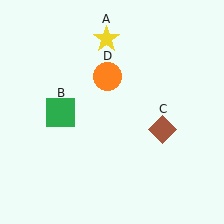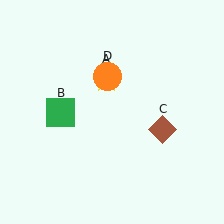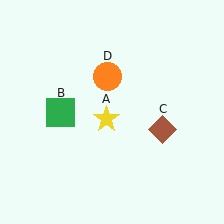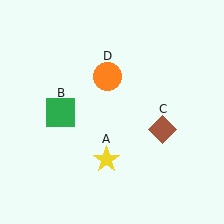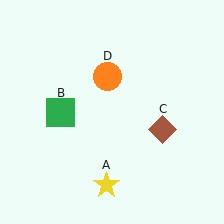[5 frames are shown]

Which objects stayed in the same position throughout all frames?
Green square (object B) and brown diamond (object C) and orange circle (object D) remained stationary.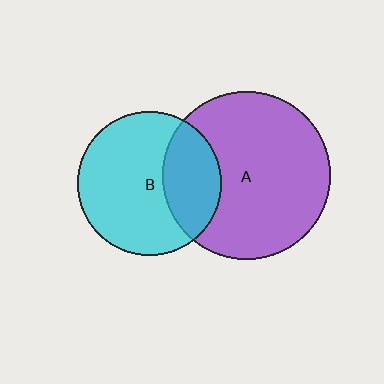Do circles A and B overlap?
Yes.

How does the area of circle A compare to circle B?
Approximately 1.4 times.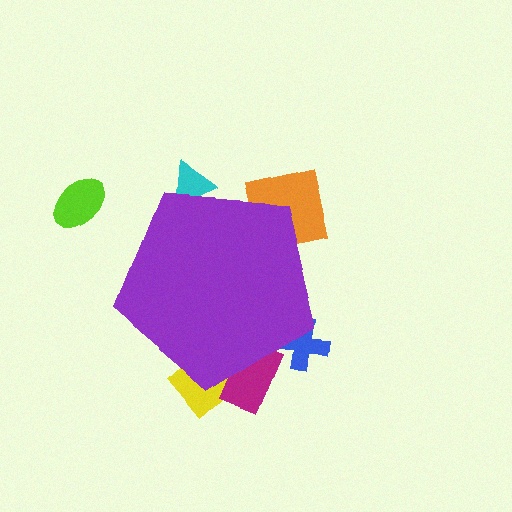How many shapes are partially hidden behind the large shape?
5 shapes are partially hidden.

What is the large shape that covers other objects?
A purple pentagon.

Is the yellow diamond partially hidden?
Yes, the yellow diamond is partially hidden behind the purple pentagon.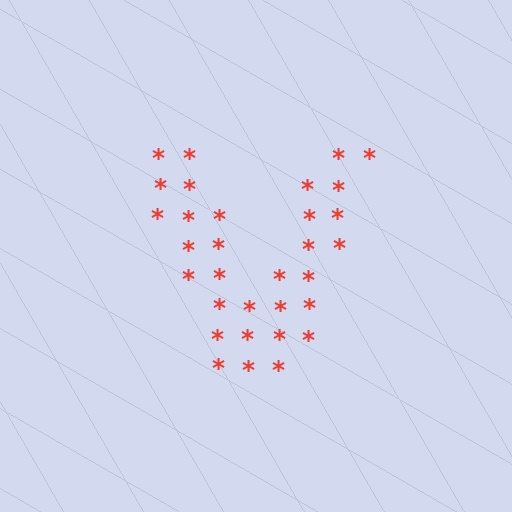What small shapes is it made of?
It is made of small asterisks.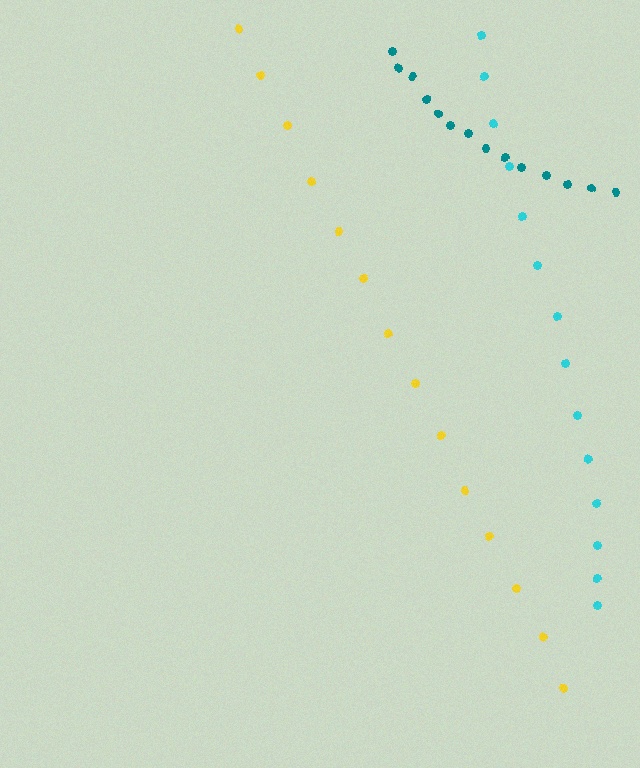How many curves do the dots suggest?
There are 3 distinct paths.